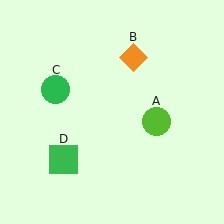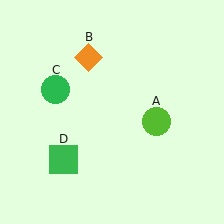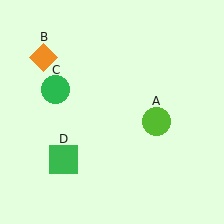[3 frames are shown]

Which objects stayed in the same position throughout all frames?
Lime circle (object A) and green circle (object C) and green square (object D) remained stationary.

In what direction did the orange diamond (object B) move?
The orange diamond (object B) moved left.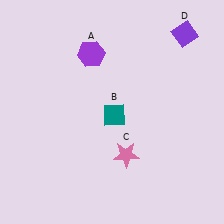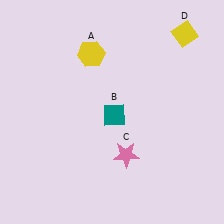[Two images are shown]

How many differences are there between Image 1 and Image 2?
There are 2 differences between the two images.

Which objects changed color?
A changed from purple to yellow. D changed from purple to yellow.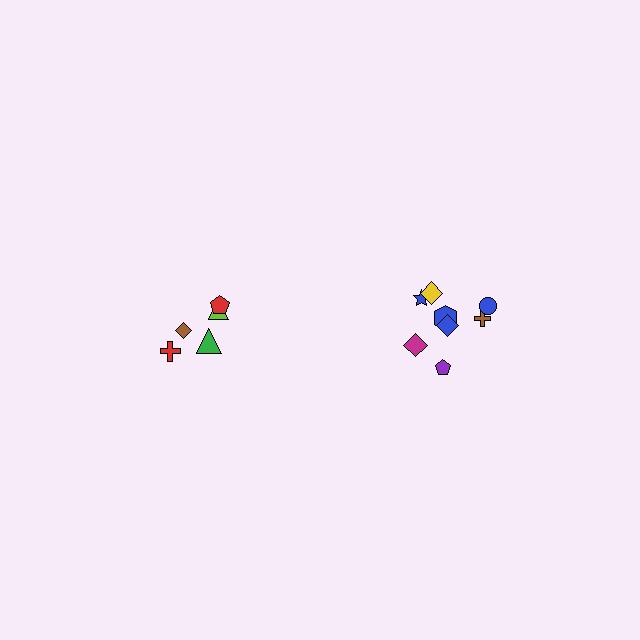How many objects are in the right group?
There are 8 objects.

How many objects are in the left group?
There are 5 objects.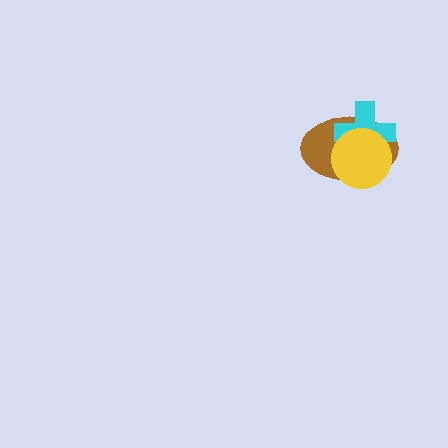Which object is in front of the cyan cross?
The yellow circle is in front of the cyan cross.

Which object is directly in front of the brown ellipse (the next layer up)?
The cyan cross is directly in front of the brown ellipse.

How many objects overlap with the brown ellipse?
2 objects overlap with the brown ellipse.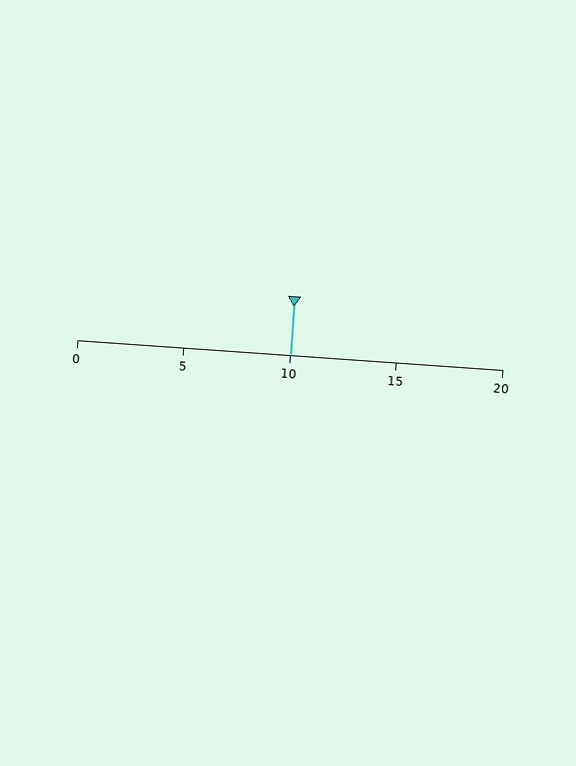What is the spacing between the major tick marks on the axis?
The major ticks are spaced 5 apart.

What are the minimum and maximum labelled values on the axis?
The axis runs from 0 to 20.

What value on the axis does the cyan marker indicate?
The marker indicates approximately 10.